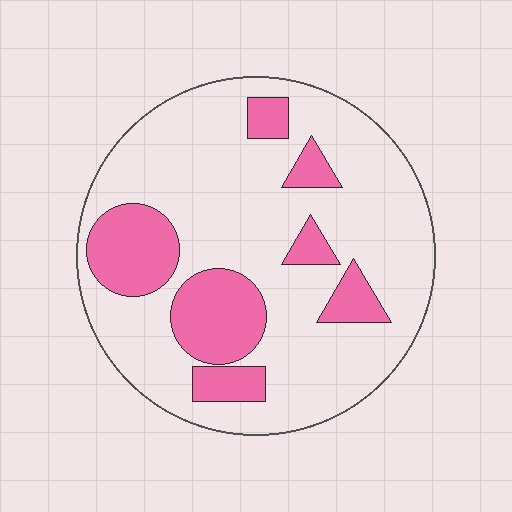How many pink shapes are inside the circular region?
7.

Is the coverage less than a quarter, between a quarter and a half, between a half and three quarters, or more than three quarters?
Less than a quarter.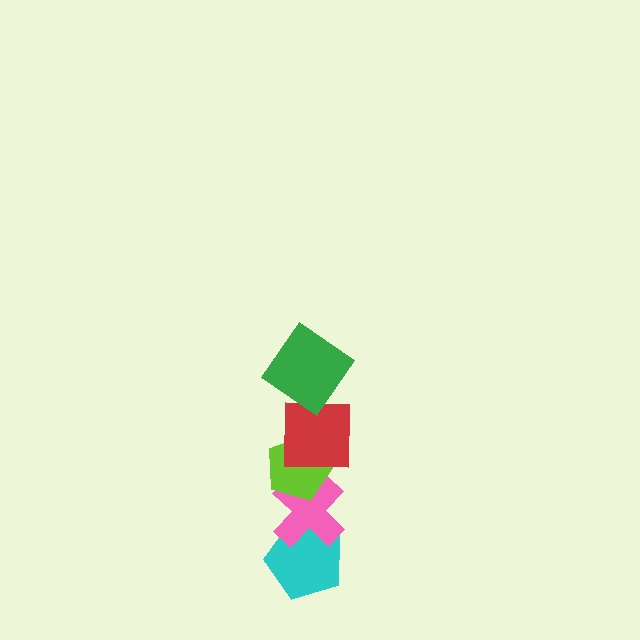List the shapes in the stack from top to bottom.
From top to bottom: the green diamond, the red square, the lime pentagon, the pink cross, the cyan pentagon.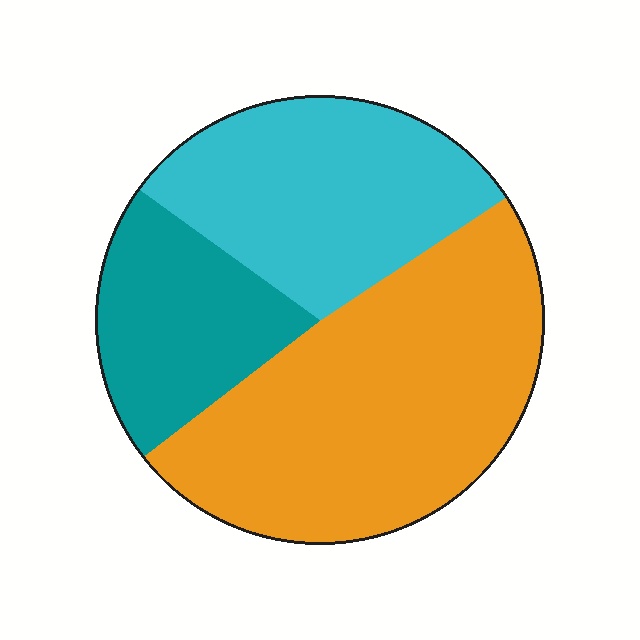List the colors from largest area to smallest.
From largest to smallest: orange, cyan, teal.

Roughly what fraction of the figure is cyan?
Cyan covers 31% of the figure.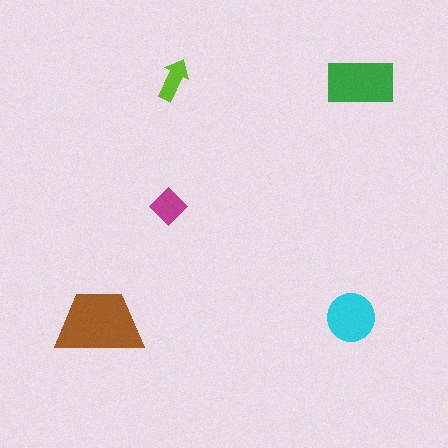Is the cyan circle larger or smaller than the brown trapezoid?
Smaller.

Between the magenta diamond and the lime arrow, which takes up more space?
The magenta diamond.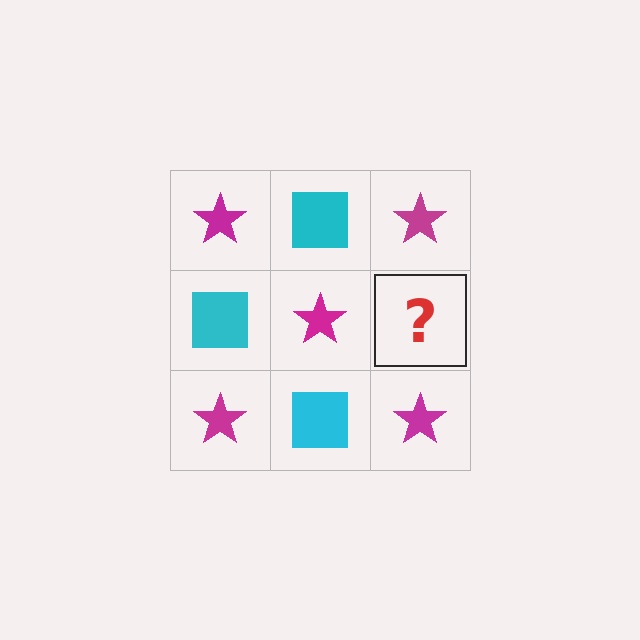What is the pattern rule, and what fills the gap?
The rule is that it alternates magenta star and cyan square in a checkerboard pattern. The gap should be filled with a cyan square.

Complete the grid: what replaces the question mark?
The question mark should be replaced with a cyan square.